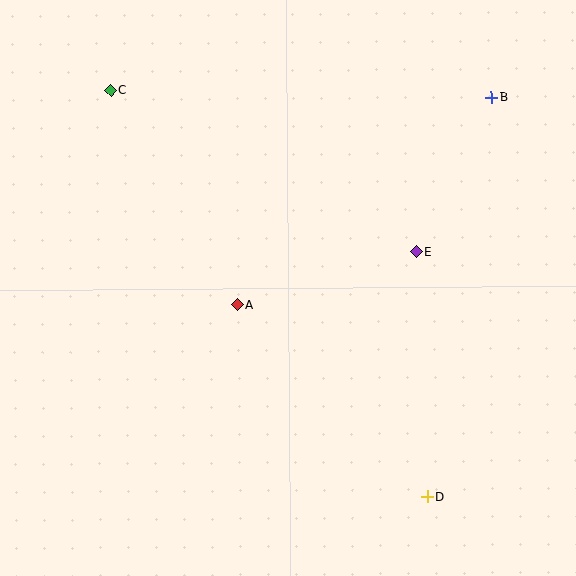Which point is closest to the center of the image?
Point A at (238, 305) is closest to the center.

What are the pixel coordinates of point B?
Point B is at (491, 98).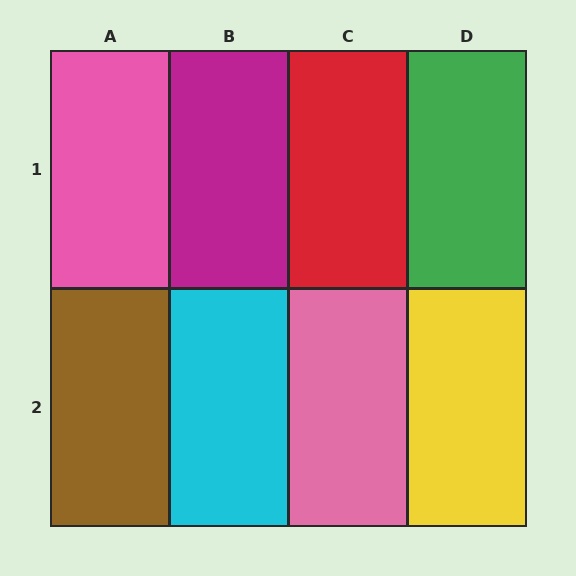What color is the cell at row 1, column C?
Red.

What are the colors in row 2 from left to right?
Brown, cyan, pink, yellow.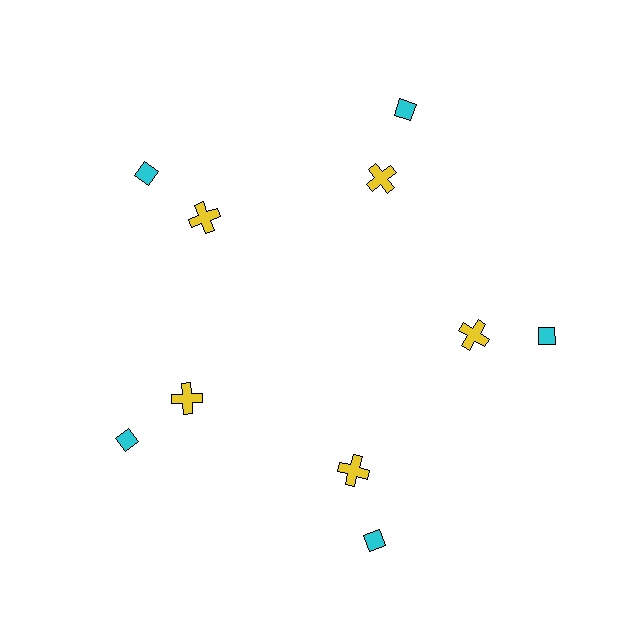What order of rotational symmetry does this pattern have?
This pattern has 5-fold rotational symmetry.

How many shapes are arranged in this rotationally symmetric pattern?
There are 10 shapes, arranged in 5 groups of 2.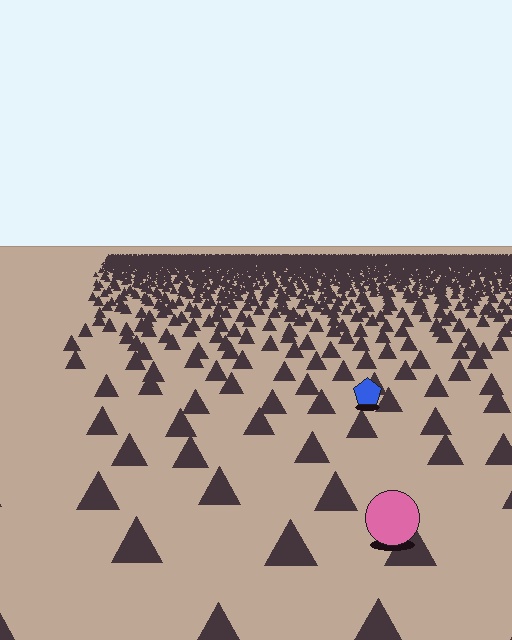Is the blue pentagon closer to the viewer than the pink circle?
No. The pink circle is closer — you can tell from the texture gradient: the ground texture is coarser near it.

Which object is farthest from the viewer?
The blue pentagon is farthest from the viewer. It appears smaller and the ground texture around it is denser.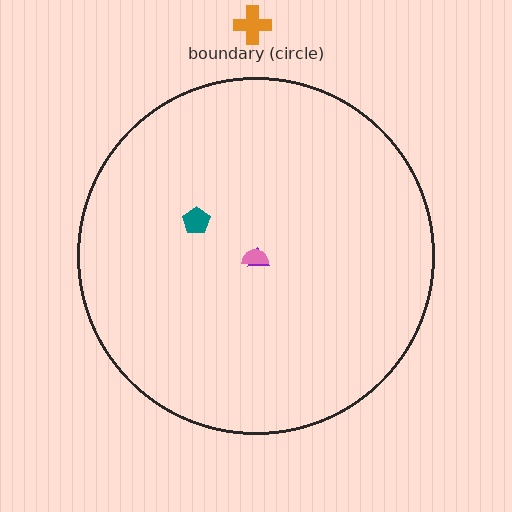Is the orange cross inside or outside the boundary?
Outside.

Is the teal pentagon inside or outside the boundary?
Inside.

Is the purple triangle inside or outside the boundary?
Inside.